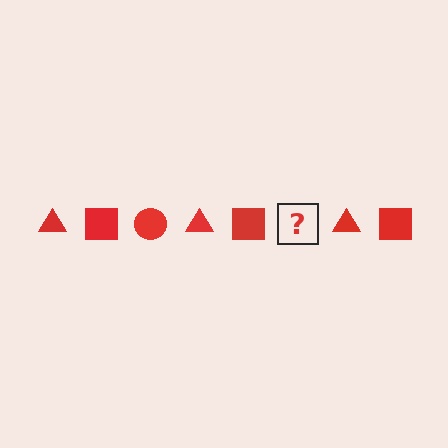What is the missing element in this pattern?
The missing element is a red circle.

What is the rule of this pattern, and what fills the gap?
The rule is that the pattern cycles through triangle, square, circle shapes in red. The gap should be filled with a red circle.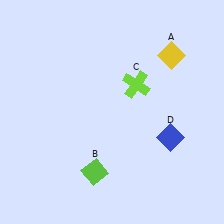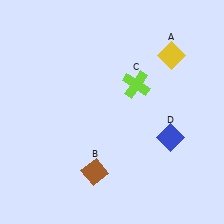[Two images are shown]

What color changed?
The diamond (B) changed from lime in Image 1 to brown in Image 2.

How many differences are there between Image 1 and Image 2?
There is 1 difference between the two images.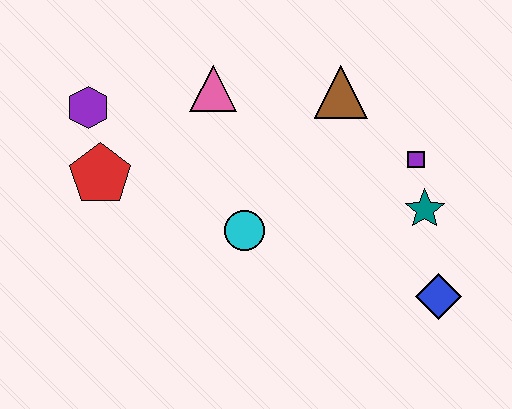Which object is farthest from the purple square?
The purple hexagon is farthest from the purple square.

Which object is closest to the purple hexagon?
The red pentagon is closest to the purple hexagon.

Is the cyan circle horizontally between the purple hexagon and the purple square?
Yes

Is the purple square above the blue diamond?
Yes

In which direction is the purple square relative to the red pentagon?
The purple square is to the right of the red pentagon.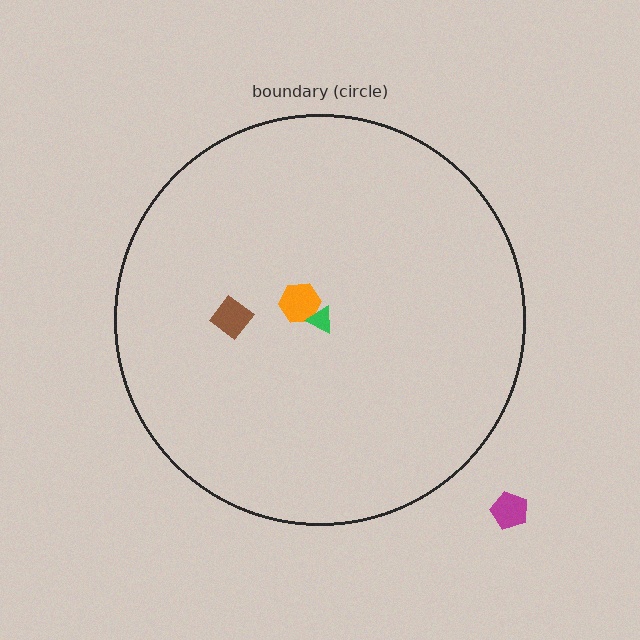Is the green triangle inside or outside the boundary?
Inside.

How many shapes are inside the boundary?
3 inside, 1 outside.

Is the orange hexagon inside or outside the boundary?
Inside.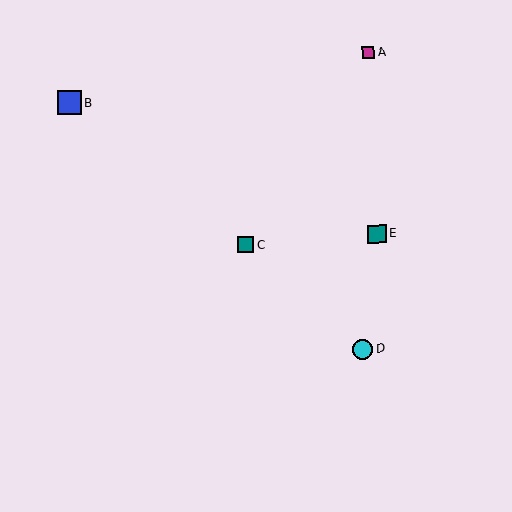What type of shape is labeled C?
Shape C is a teal square.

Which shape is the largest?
The blue square (labeled B) is the largest.